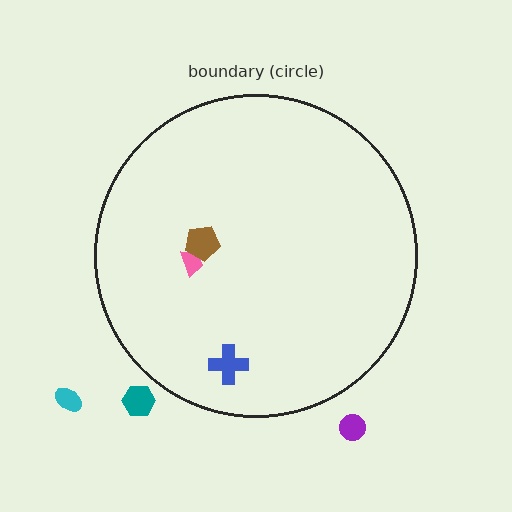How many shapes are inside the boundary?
3 inside, 3 outside.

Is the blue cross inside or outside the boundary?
Inside.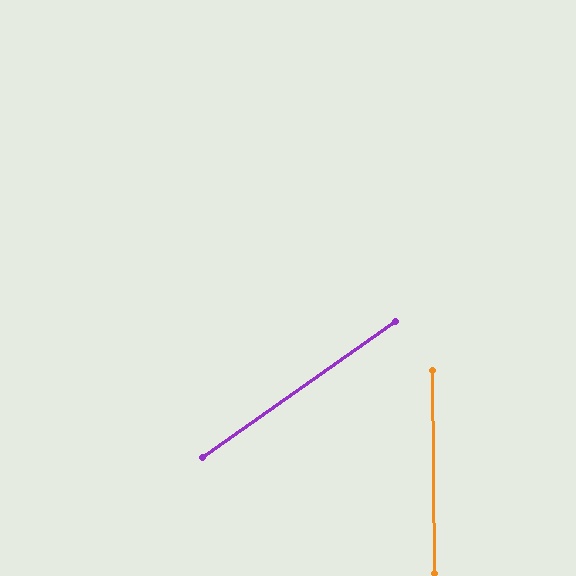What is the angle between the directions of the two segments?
Approximately 55 degrees.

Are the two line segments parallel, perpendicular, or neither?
Neither parallel nor perpendicular — they differ by about 55°.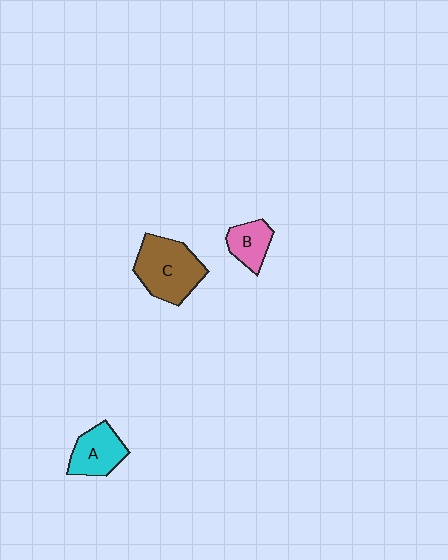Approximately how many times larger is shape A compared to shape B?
Approximately 1.4 times.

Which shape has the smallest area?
Shape B (pink).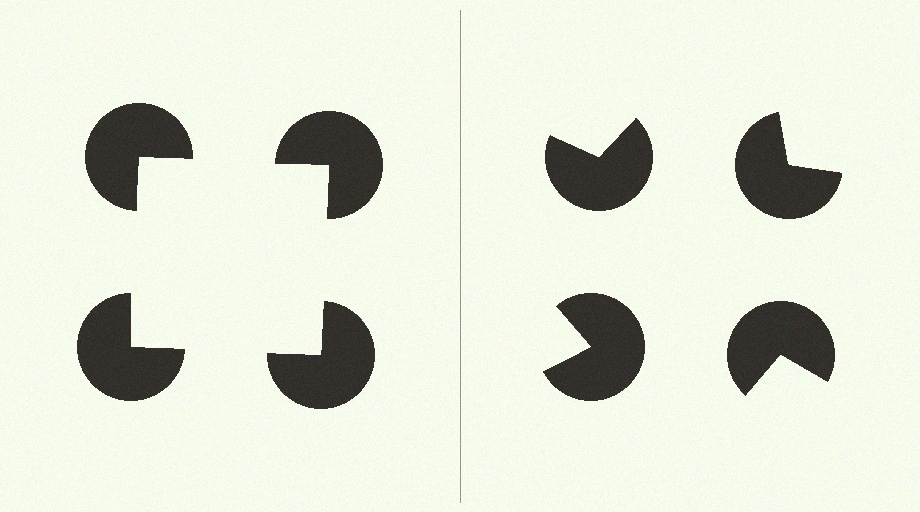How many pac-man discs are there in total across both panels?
8 — 4 on each side.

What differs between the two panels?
The pac-man discs are positioned identically on both sides; only the wedge orientations differ. On the left they align to a square; on the right they are misaligned.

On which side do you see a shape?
An illusory square appears on the left side. On the right side the wedge cuts are rotated, so no coherent shape forms.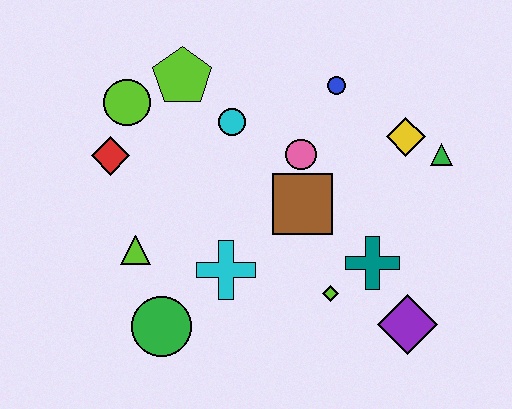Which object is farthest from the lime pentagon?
The purple diamond is farthest from the lime pentagon.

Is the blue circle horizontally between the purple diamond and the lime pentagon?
Yes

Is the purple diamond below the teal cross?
Yes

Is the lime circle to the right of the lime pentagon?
No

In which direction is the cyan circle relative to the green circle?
The cyan circle is above the green circle.